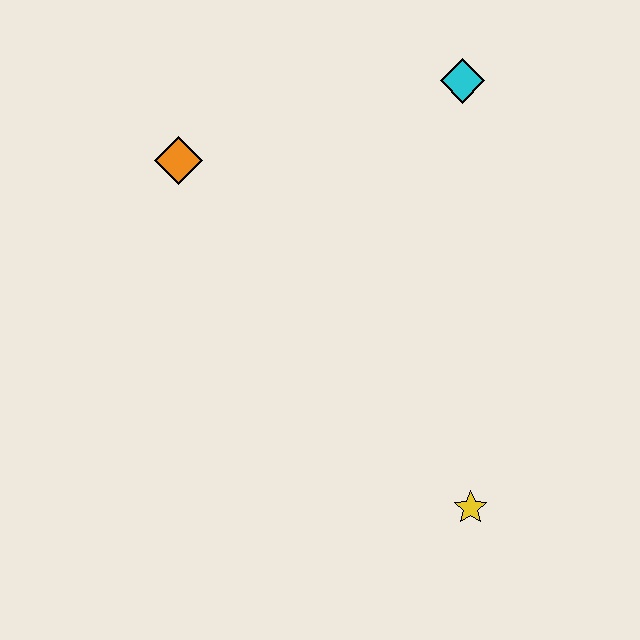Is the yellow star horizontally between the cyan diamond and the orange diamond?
No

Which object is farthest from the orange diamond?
The yellow star is farthest from the orange diamond.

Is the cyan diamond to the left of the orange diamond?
No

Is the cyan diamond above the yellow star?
Yes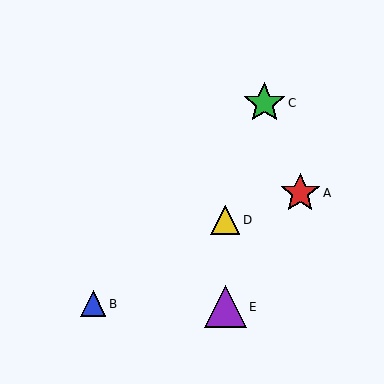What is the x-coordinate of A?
Object A is at x≈300.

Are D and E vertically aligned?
Yes, both are at x≈225.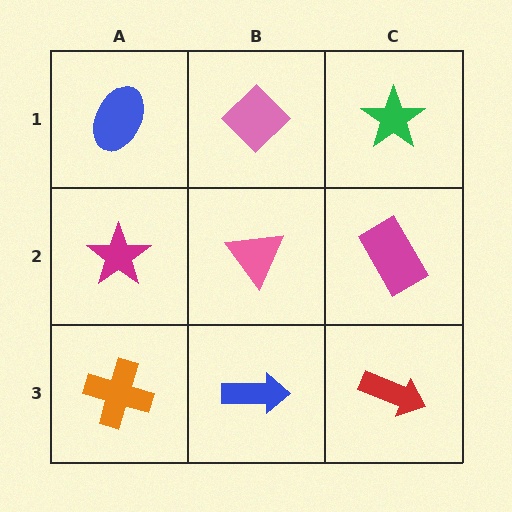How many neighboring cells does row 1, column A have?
2.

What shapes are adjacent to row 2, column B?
A pink diamond (row 1, column B), a blue arrow (row 3, column B), a magenta star (row 2, column A), a magenta rectangle (row 2, column C).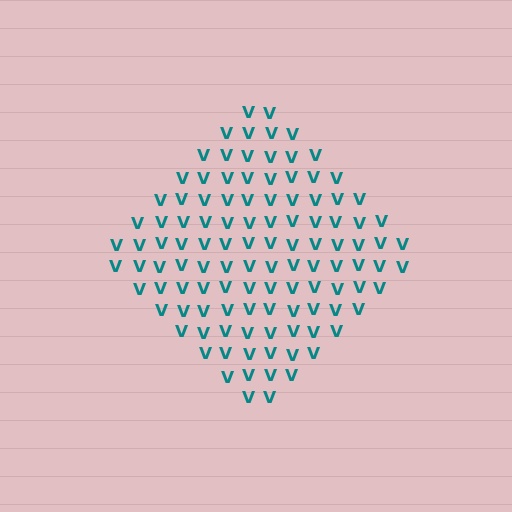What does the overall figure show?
The overall figure shows a diamond.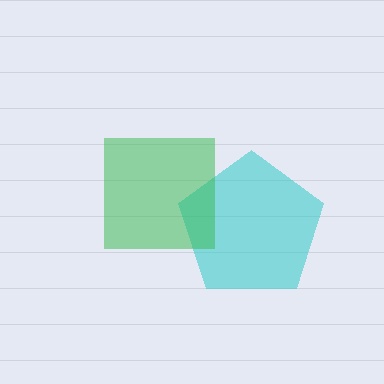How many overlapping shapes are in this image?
There are 2 overlapping shapes in the image.